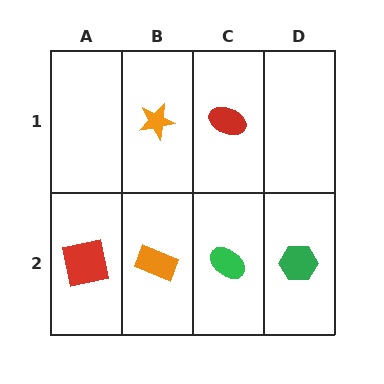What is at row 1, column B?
An orange star.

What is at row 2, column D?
A green hexagon.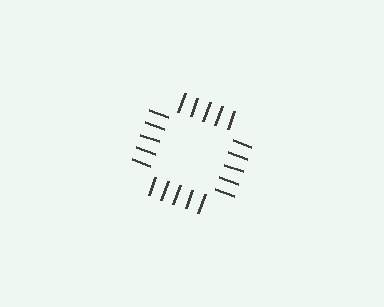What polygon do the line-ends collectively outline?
An illusory square — the line segments terminate on its edges but no continuous stroke is drawn.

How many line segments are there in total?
20 — 5 along each of the 4 edges.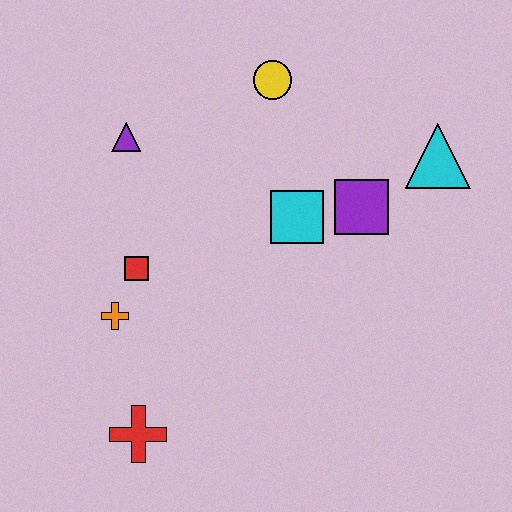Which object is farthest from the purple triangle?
The cyan triangle is farthest from the purple triangle.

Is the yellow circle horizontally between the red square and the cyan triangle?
Yes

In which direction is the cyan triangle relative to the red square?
The cyan triangle is to the right of the red square.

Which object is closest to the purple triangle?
The red square is closest to the purple triangle.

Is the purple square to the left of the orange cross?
No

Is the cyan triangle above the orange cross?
Yes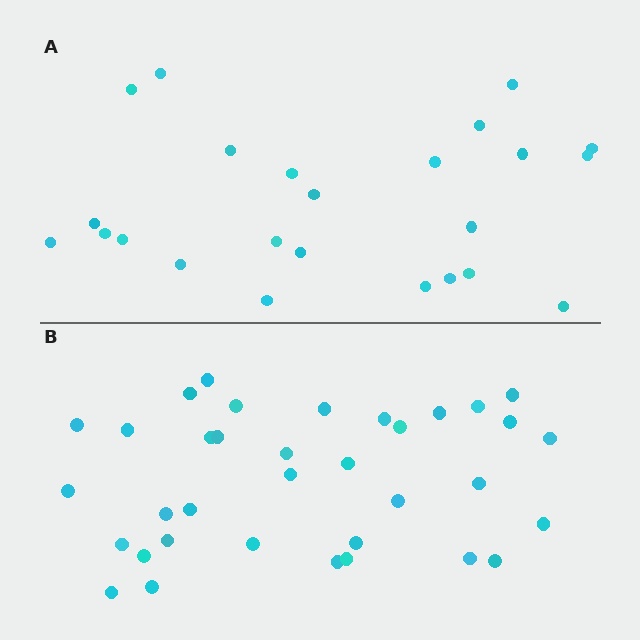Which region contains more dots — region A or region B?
Region B (the bottom region) has more dots.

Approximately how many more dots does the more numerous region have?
Region B has roughly 12 or so more dots than region A.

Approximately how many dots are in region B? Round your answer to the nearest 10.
About 40 dots. (The exact count is 35, which rounds to 40.)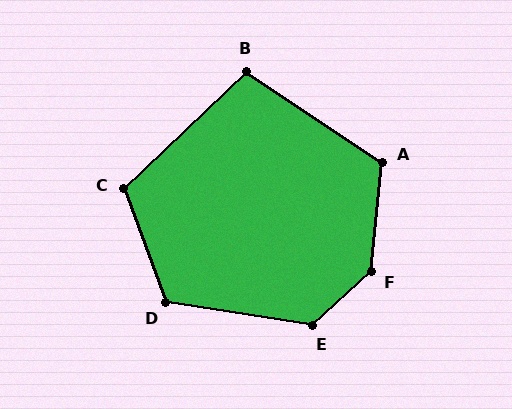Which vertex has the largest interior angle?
F, at approximately 138 degrees.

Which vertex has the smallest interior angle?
B, at approximately 103 degrees.